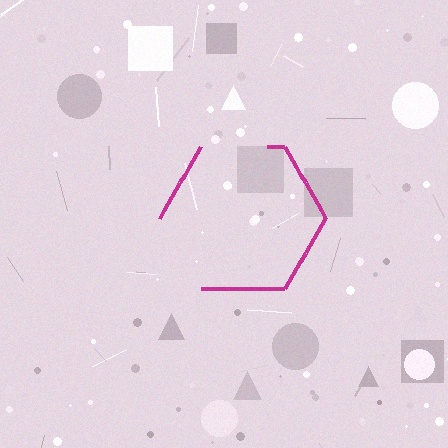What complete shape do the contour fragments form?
The contour fragments form a hexagon.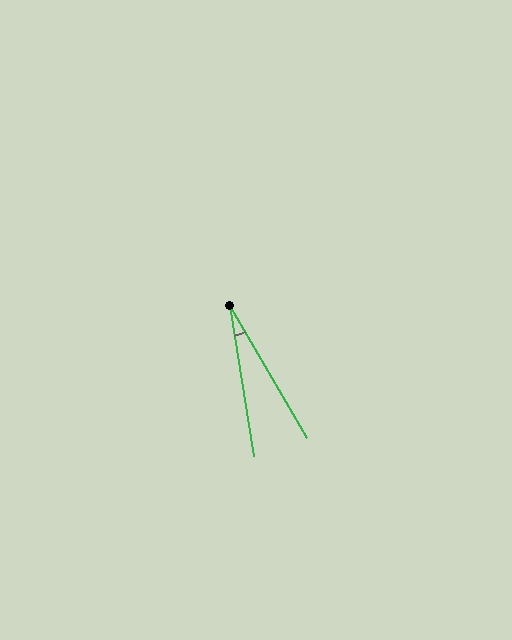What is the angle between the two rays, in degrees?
Approximately 21 degrees.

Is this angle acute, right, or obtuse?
It is acute.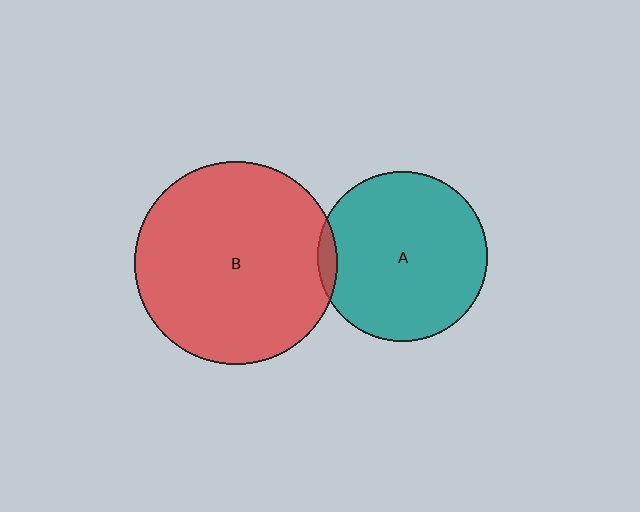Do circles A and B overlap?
Yes.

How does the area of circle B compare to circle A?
Approximately 1.4 times.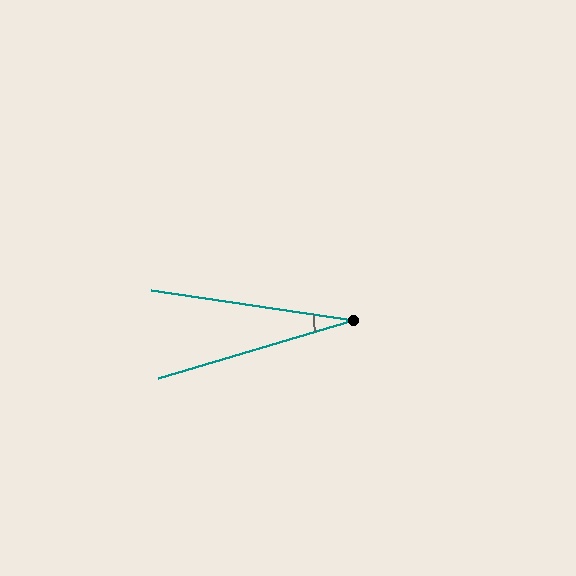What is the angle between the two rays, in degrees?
Approximately 25 degrees.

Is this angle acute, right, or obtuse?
It is acute.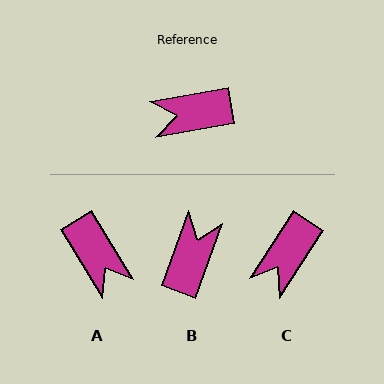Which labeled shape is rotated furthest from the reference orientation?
B, about 120 degrees away.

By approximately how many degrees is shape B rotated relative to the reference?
Approximately 120 degrees clockwise.